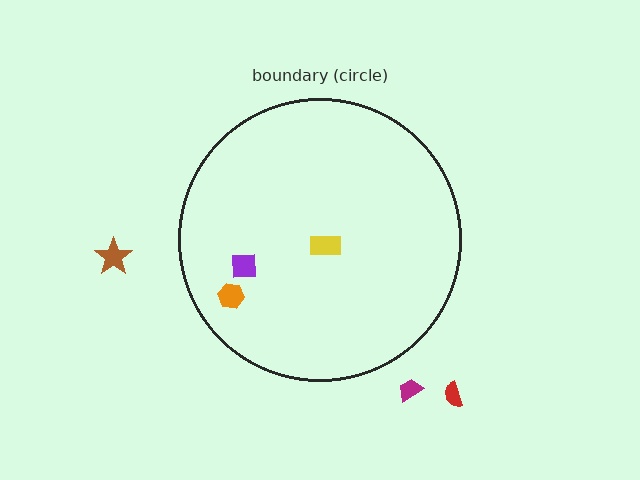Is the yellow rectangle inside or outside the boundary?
Inside.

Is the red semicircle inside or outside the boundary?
Outside.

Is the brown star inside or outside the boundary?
Outside.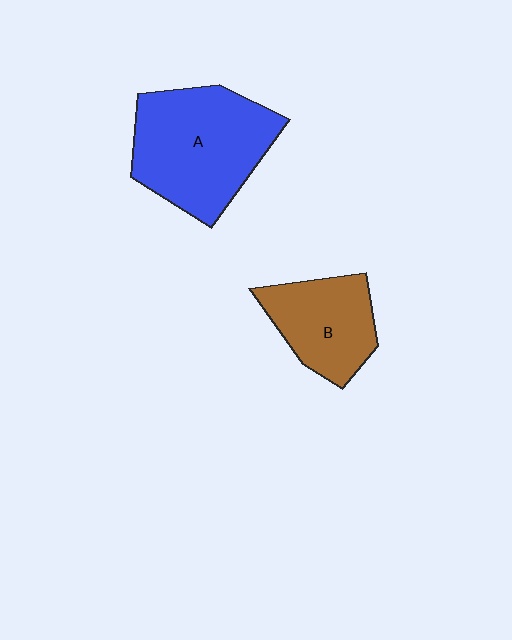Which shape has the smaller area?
Shape B (brown).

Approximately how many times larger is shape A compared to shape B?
Approximately 1.6 times.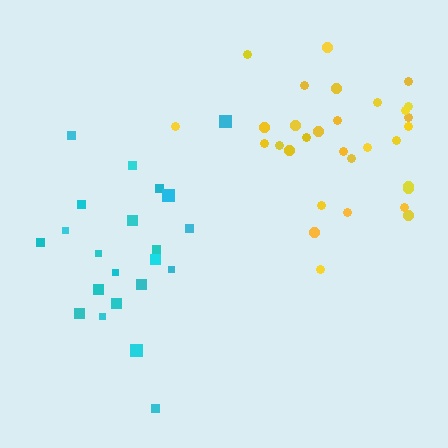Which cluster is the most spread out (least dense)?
Cyan.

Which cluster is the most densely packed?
Yellow.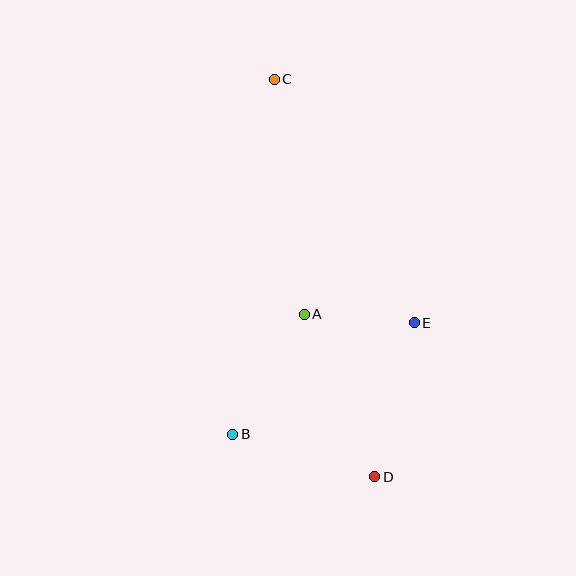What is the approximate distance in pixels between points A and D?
The distance between A and D is approximately 177 pixels.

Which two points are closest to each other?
Points A and E are closest to each other.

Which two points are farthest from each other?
Points C and D are farthest from each other.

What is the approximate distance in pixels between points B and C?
The distance between B and C is approximately 358 pixels.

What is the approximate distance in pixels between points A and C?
The distance between A and C is approximately 237 pixels.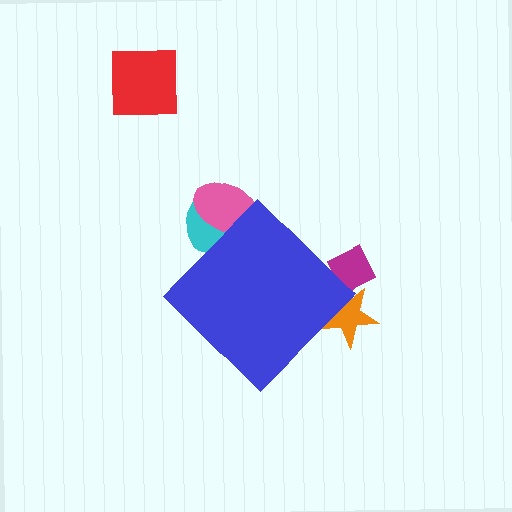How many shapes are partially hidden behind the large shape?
4 shapes are partially hidden.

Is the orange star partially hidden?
Yes, the orange star is partially hidden behind the blue diamond.